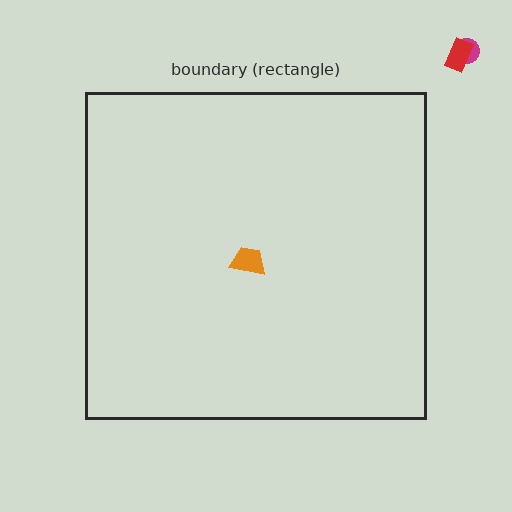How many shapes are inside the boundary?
1 inside, 2 outside.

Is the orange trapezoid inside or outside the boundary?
Inside.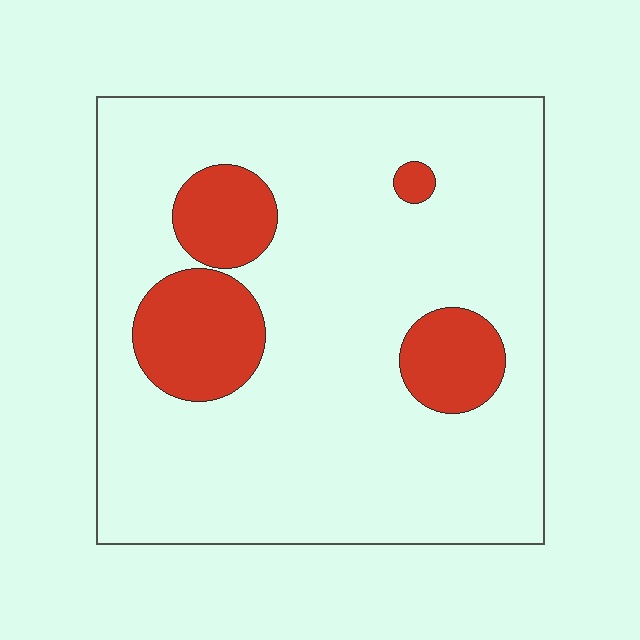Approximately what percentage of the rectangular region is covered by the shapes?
Approximately 15%.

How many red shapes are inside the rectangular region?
4.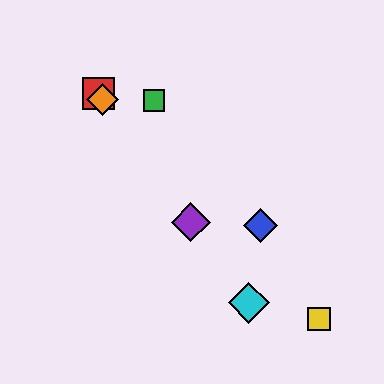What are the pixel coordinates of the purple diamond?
The purple diamond is at (191, 222).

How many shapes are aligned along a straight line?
4 shapes (the red square, the purple diamond, the orange diamond, the cyan diamond) are aligned along a straight line.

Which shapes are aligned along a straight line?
The red square, the purple diamond, the orange diamond, the cyan diamond are aligned along a straight line.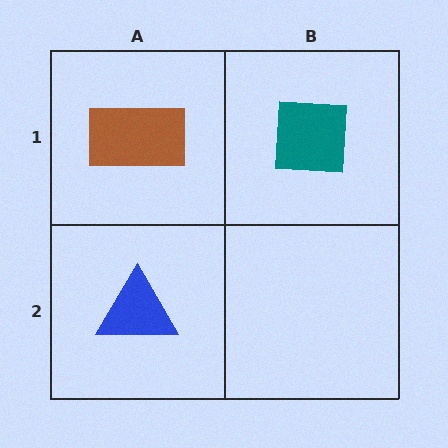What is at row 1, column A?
A brown rectangle.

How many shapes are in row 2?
1 shape.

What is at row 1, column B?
A teal square.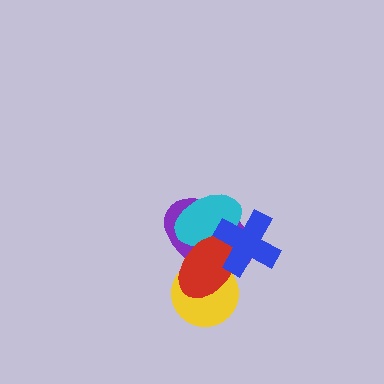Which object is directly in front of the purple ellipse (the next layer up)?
The cyan ellipse is directly in front of the purple ellipse.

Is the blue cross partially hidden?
No, no other shape covers it.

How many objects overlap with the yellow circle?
2 objects overlap with the yellow circle.